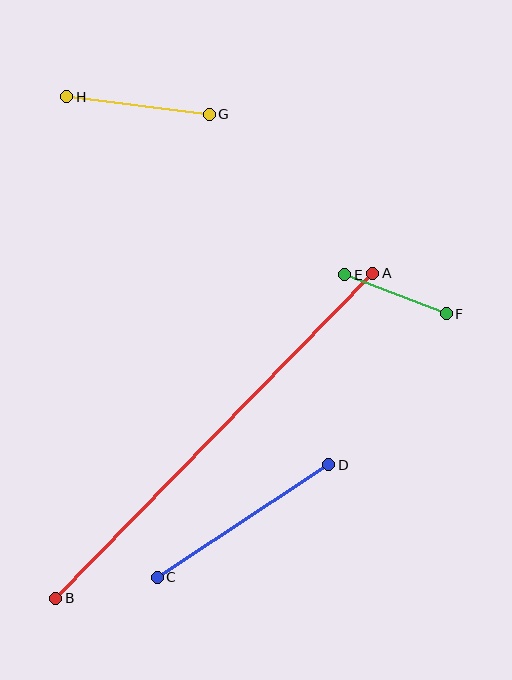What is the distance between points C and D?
The distance is approximately 205 pixels.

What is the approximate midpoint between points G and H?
The midpoint is at approximately (138, 106) pixels.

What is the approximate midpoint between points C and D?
The midpoint is at approximately (243, 521) pixels.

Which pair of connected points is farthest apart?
Points A and B are farthest apart.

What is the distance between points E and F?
The distance is approximately 109 pixels.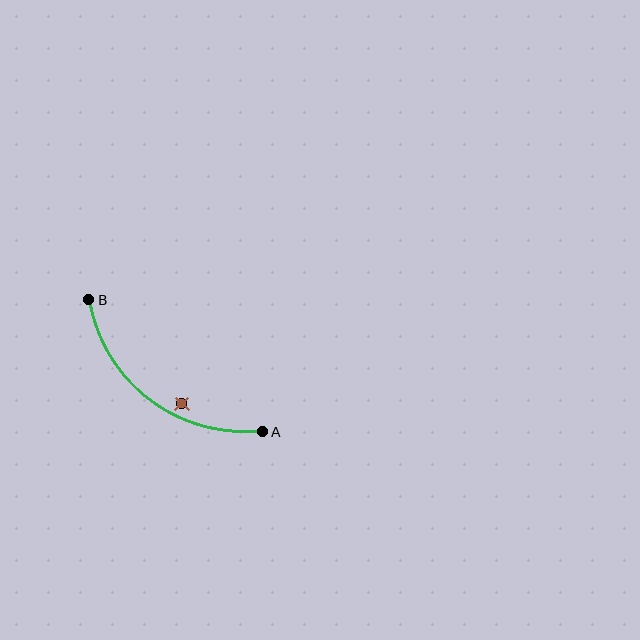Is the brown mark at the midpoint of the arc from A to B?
No — the brown mark does not lie on the arc at all. It sits slightly inside the curve.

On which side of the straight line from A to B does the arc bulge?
The arc bulges below and to the left of the straight line connecting A and B.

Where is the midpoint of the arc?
The arc midpoint is the point on the curve farthest from the straight line joining A and B. It sits below and to the left of that line.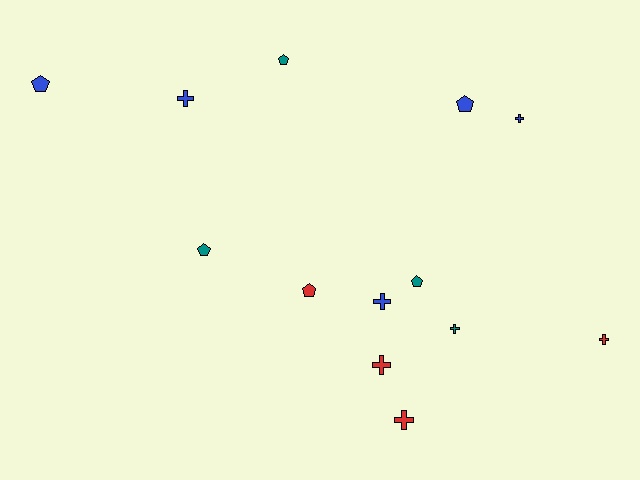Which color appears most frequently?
Blue, with 5 objects.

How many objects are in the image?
There are 13 objects.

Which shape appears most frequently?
Cross, with 7 objects.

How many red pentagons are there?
There is 1 red pentagon.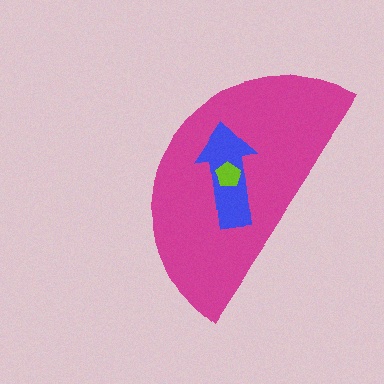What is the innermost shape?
The lime pentagon.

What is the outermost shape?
The magenta semicircle.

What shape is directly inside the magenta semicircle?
The blue arrow.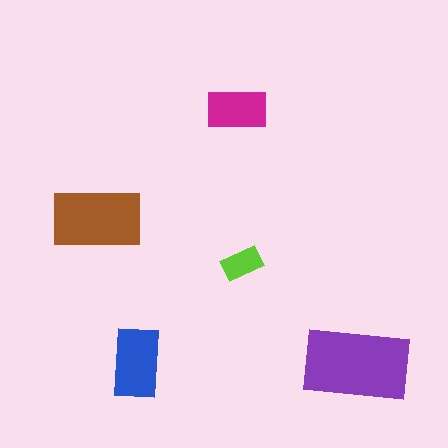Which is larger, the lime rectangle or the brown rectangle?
The brown one.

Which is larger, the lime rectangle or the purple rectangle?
The purple one.